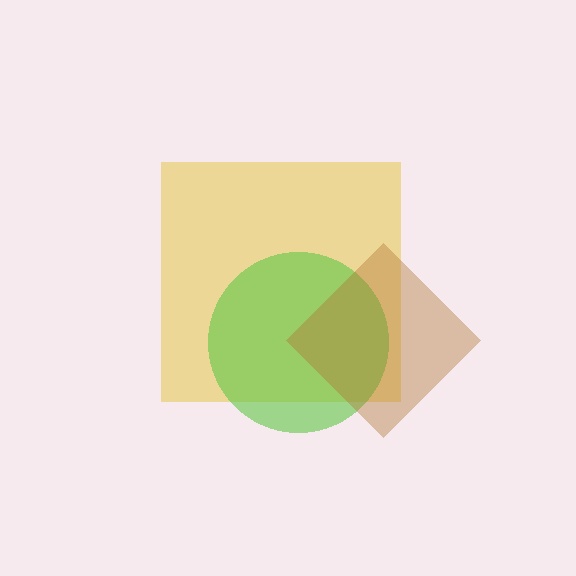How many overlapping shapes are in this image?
There are 3 overlapping shapes in the image.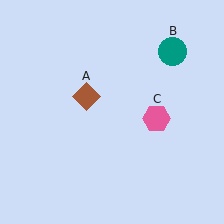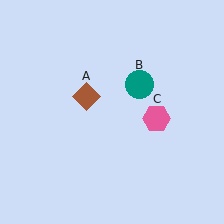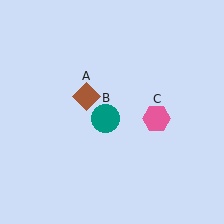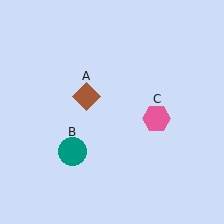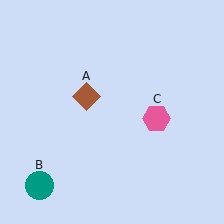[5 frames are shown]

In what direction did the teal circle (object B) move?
The teal circle (object B) moved down and to the left.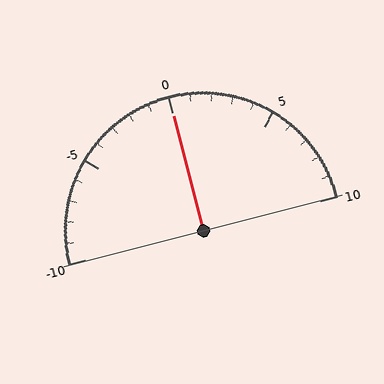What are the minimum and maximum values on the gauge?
The gauge ranges from -10 to 10.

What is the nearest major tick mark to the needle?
The nearest major tick mark is 0.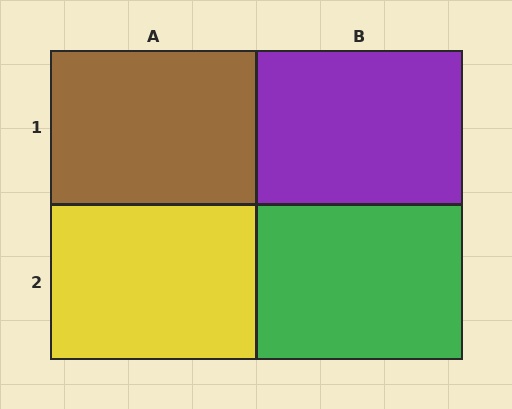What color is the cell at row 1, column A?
Brown.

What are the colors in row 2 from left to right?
Yellow, green.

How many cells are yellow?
1 cell is yellow.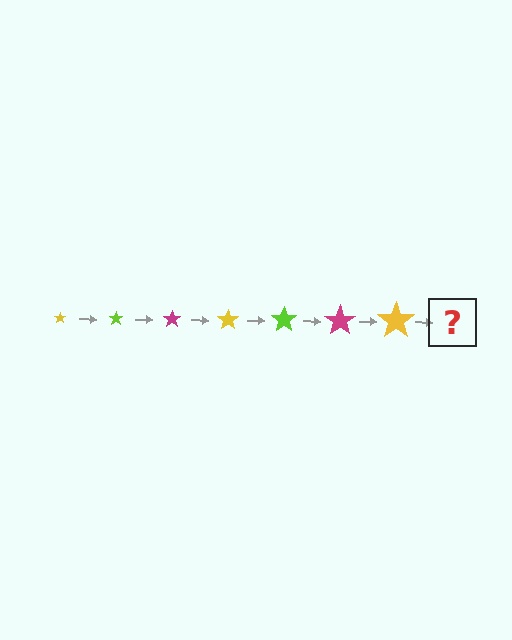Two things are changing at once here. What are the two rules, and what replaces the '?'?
The two rules are that the star grows larger each step and the color cycles through yellow, lime, and magenta. The '?' should be a lime star, larger than the previous one.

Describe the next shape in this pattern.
It should be a lime star, larger than the previous one.